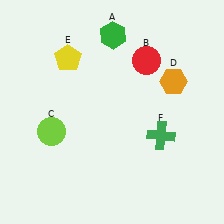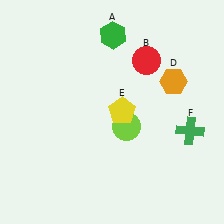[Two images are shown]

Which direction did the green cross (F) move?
The green cross (F) moved right.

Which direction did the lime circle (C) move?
The lime circle (C) moved right.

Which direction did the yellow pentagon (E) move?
The yellow pentagon (E) moved right.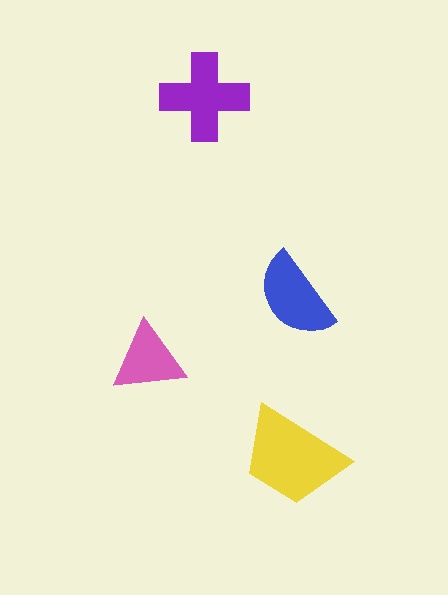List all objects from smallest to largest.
The pink triangle, the blue semicircle, the purple cross, the yellow trapezoid.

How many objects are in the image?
There are 4 objects in the image.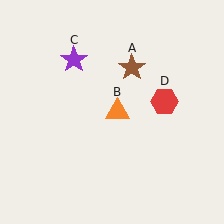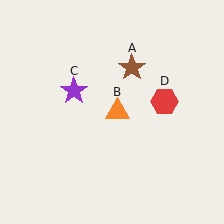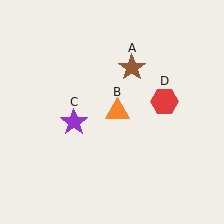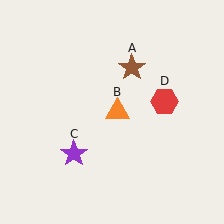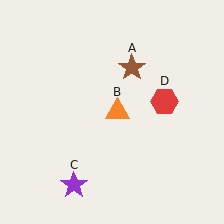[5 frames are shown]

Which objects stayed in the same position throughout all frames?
Brown star (object A) and orange triangle (object B) and red hexagon (object D) remained stationary.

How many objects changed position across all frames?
1 object changed position: purple star (object C).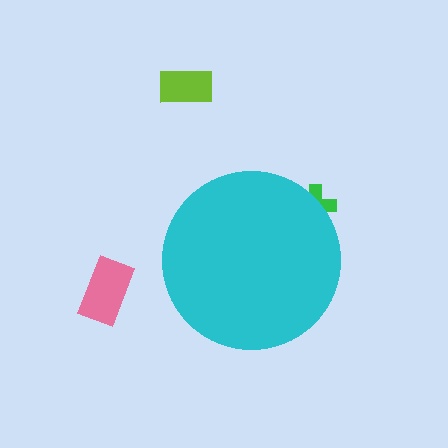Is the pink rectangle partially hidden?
No, the pink rectangle is fully visible.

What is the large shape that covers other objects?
A cyan circle.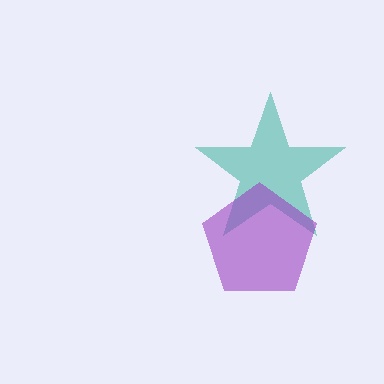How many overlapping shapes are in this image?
There are 2 overlapping shapes in the image.